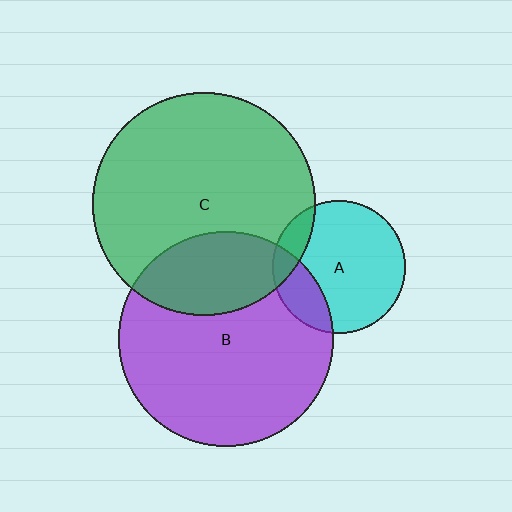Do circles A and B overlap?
Yes.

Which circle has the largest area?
Circle C (green).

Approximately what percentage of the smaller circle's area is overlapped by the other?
Approximately 20%.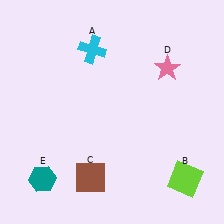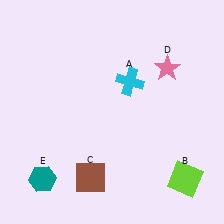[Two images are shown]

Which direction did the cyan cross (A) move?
The cyan cross (A) moved right.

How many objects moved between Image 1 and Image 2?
1 object moved between the two images.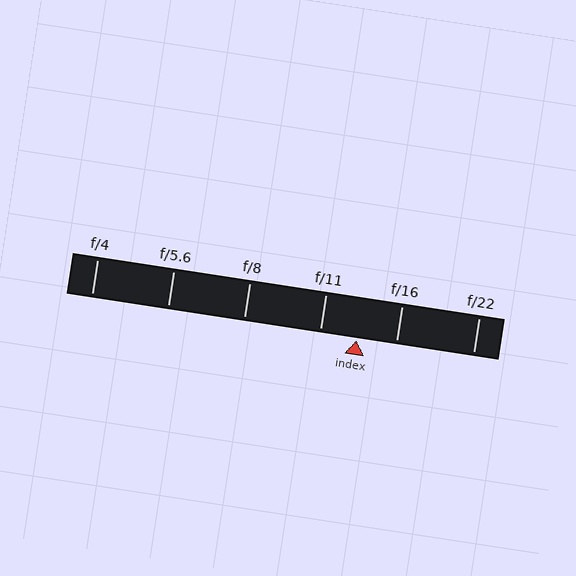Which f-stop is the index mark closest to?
The index mark is closest to f/11.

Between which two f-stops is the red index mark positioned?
The index mark is between f/11 and f/16.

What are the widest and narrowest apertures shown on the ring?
The widest aperture shown is f/4 and the narrowest is f/22.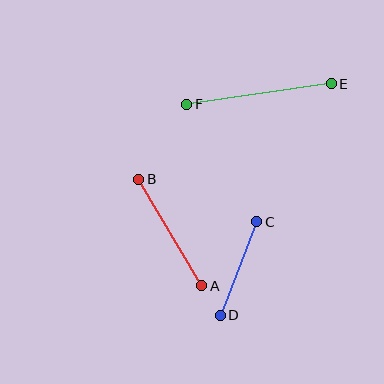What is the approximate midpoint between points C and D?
The midpoint is at approximately (238, 269) pixels.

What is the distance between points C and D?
The distance is approximately 100 pixels.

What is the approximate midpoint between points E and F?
The midpoint is at approximately (259, 94) pixels.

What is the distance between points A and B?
The distance is approximately 124 pixels.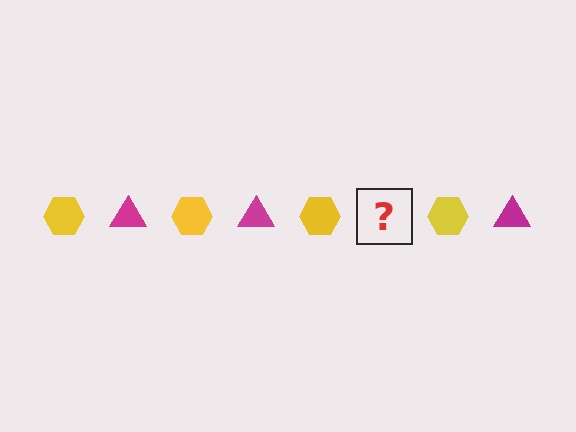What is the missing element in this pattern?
The missing element is a magenta triangle.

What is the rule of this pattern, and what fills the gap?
The rule is that the pattern alternates between yellow hexagon and magenta triangle. The gap should be filled with a magenta triangle.